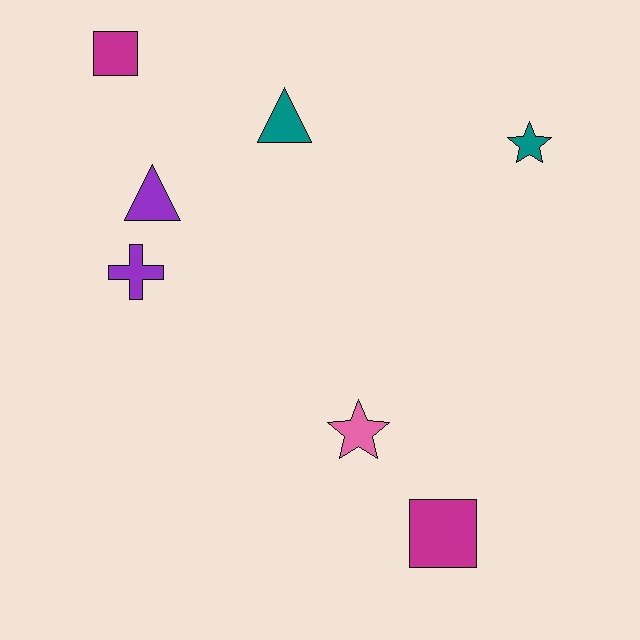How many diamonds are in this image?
There are no diamonds.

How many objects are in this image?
There are 7 objects.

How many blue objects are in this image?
There are no blue objects.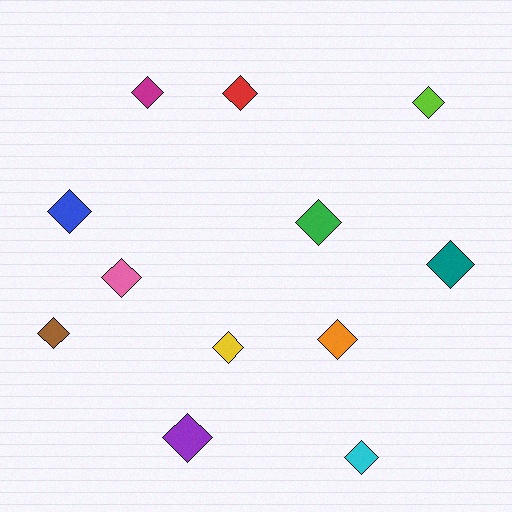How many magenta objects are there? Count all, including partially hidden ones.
There is 1 magenta object.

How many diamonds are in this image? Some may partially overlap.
There are 12 diamonds.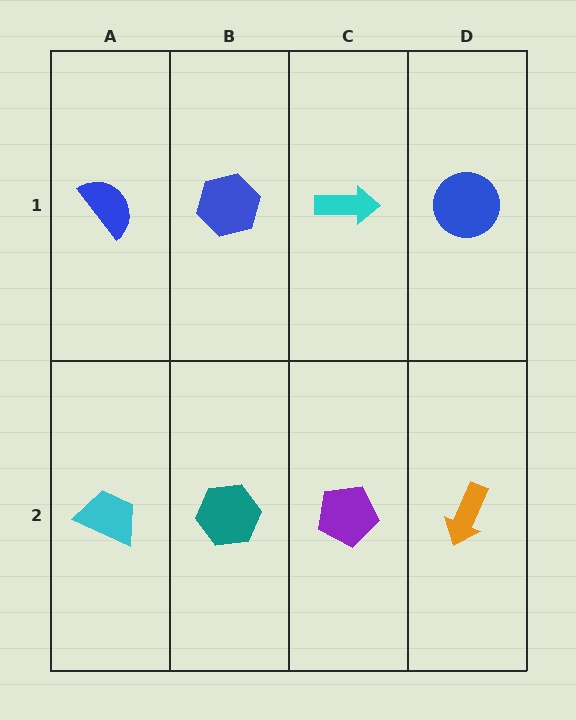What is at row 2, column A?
A cyan trapezoid.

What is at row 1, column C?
A cyan arrow.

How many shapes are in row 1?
4 shapes.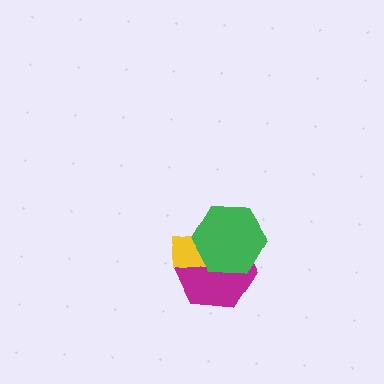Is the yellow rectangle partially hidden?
Yes, it is partially covered by another shape.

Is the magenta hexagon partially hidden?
Yes, it is partially covered by another shape.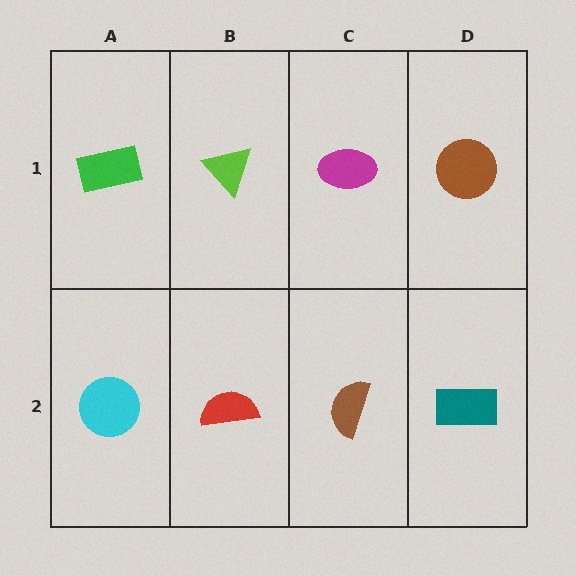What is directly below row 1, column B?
A red semicircle.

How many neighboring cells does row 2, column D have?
2.